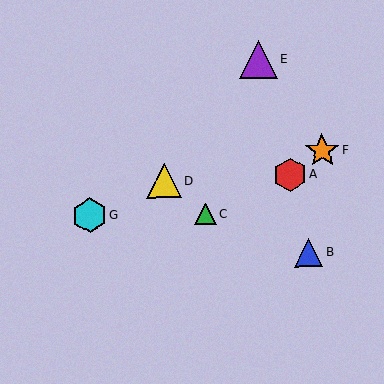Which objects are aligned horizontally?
Objects C, G are aligned horizontally.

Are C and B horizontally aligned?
No, C is at y≈214 and B is at y≈253.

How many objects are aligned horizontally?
2 objects (C, G) are aligned horizontally.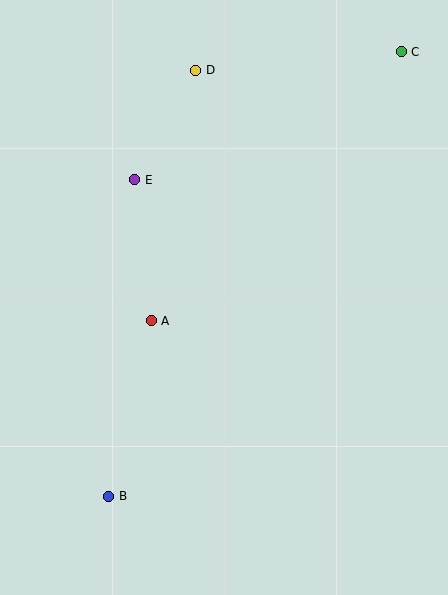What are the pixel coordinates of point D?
Point D is at (196, 70).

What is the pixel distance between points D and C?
The distance between D and C is 207 pixels.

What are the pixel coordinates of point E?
Point E is at (135, 180).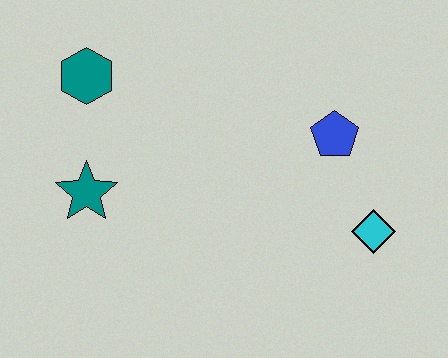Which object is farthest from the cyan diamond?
The teal hexagon is farthest from the cyan diamond.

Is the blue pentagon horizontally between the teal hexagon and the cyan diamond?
Yes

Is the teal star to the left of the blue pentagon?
Yes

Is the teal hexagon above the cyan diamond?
Yes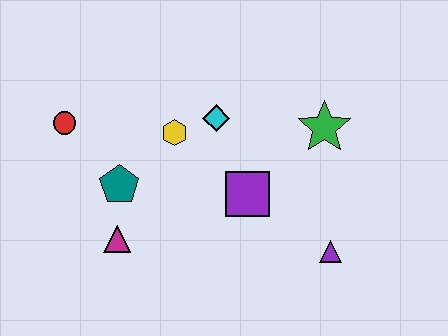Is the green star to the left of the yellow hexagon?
No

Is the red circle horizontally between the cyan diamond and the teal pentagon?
No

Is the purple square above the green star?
No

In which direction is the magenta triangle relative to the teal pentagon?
The magenta triangle is below the teal pentagon.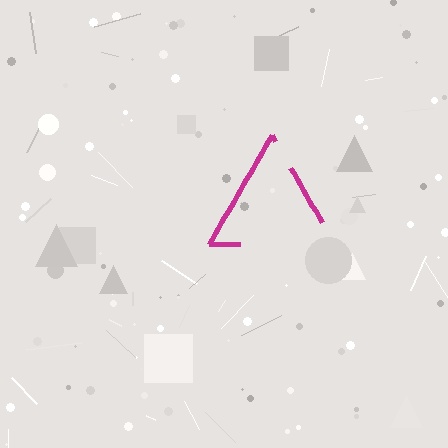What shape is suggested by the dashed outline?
The dashed outline suggests a triangle.